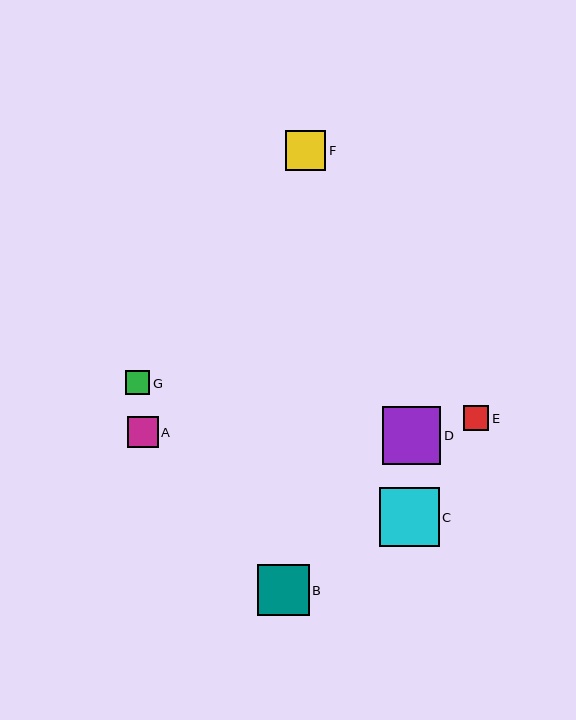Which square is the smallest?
Square G is the smallest with a size of approximately 24 pixels.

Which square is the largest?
Square C is the largest with a size of approximately 59 pixels.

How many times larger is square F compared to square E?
Square F is approximately 1.6 times the size of square E.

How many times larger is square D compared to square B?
Square D is approximately 1.1 times the size of square B.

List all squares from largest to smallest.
From largest to smallest: C, D, B, F, A, E, G.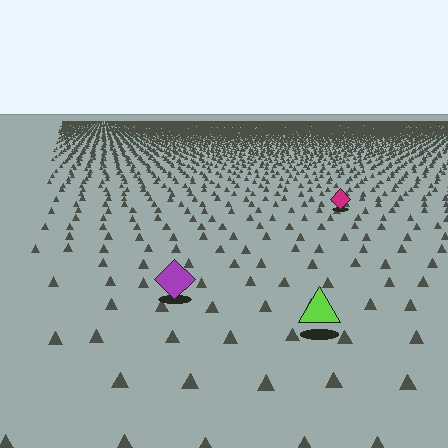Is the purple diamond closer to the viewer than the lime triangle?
No. The lime triangle is closer — you can tell from the texture gradient: the ground texture is coarser near it.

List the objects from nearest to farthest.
From nearest to farthest: the lime triangle, the purple diamond, the magenta diamond.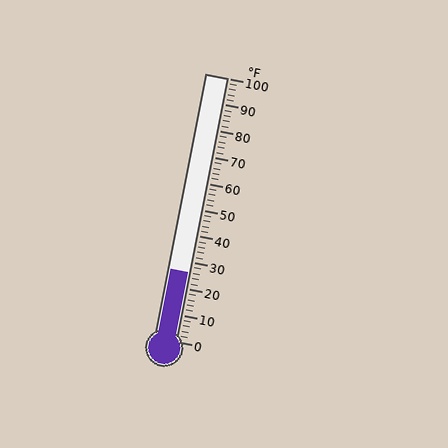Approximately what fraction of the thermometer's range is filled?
The thermometer is filled to approximately 25% of its range.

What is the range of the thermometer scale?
The thermometer scale ranges from 0°F to 100°F.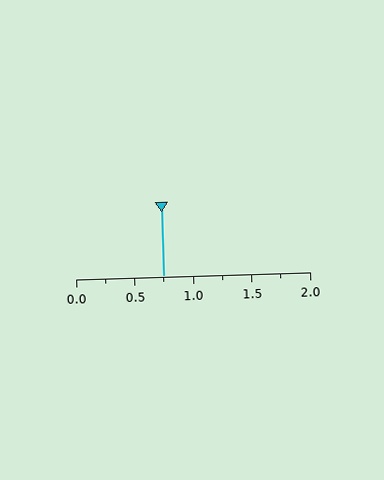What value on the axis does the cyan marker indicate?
The marker indicates approximately 0.75.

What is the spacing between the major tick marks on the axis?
The major ticks are spaced 0.5 apart.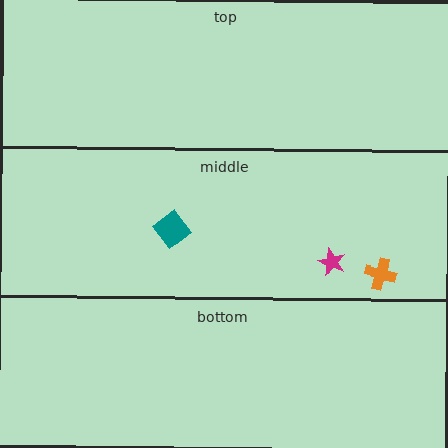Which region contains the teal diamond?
The middle region.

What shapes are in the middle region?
The teal diamond, the orange cross, the magenta star.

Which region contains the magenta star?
The middle region.